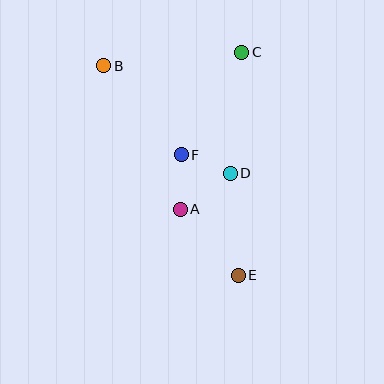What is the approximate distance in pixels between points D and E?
The distance between D and E is approximately 102 pixels.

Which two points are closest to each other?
Points D and F are closest to each other.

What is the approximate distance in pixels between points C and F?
The distance between C and F is approximately 119 pixels.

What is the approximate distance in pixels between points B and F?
The distance between B and F is approximately 118 pixels.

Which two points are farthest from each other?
Points B and E are farthest from each other.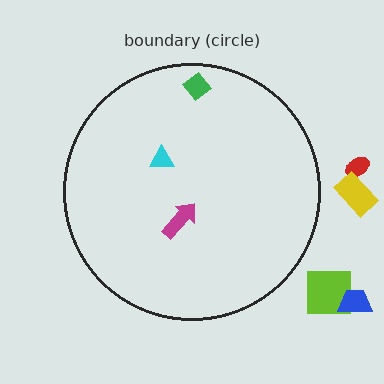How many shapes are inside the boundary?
3 inside, 4 outside.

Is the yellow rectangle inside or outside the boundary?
Outside.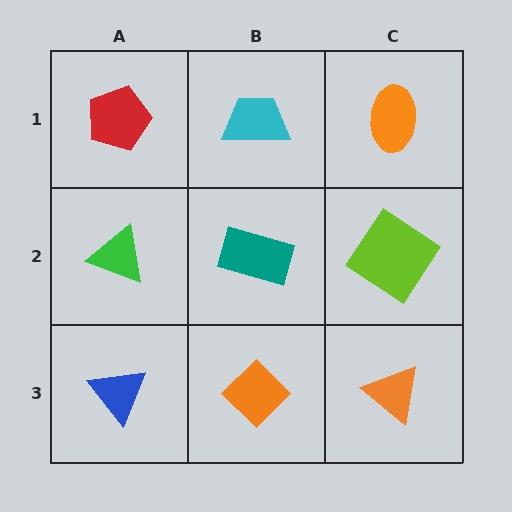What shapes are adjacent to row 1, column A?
A green triangle (row 2, column A), a cyan trapezoid (row 1, column B).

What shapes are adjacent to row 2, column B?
A cyan trapezoid (row 1, column B), an orange diamond (row 3, column B), a green triangle (row 2, column A), a lime diamond (row 2, column C).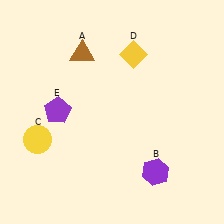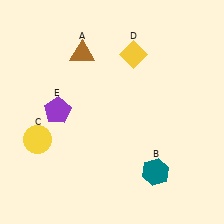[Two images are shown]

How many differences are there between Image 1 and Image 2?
There is 1 difference between the two images.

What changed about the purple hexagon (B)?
In Image 1, B is purple. In Image 2, it changed to teal.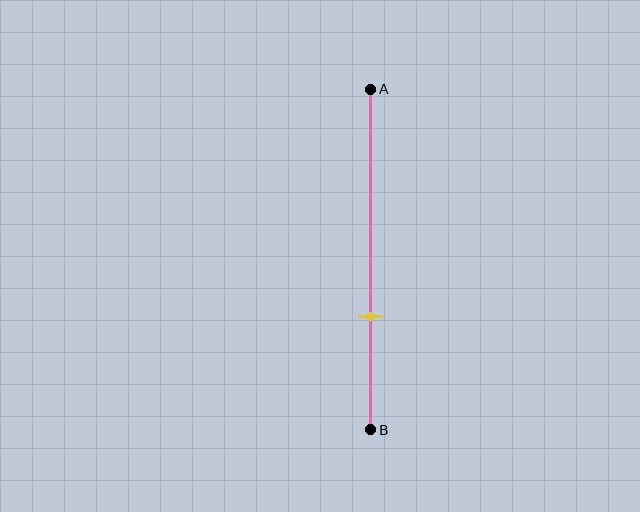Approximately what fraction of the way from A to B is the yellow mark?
The yellow mark is approximately 65% of the way from A to B.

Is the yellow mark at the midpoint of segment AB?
No, the mark is at about 65% from A, not at the 50% midpoint.